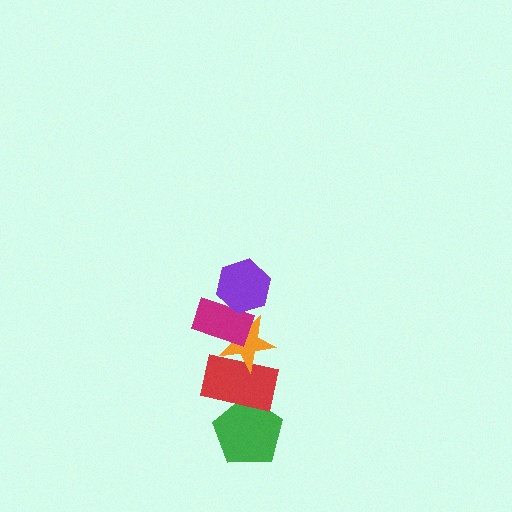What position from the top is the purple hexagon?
The purple hexagon is 1st from the top.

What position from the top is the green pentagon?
The green pentagon is 5th from the top.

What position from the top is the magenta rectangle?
The magenta rectangle is 2nd from the top.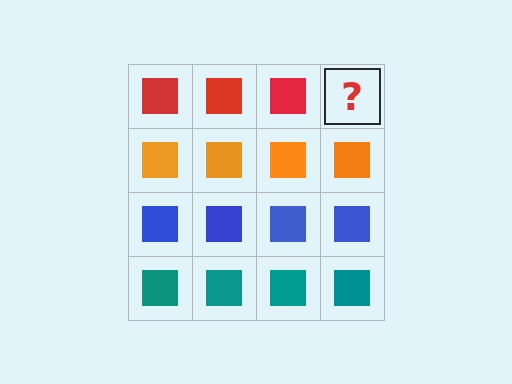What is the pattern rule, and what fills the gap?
The rule is that each row has a consistent color. The gap should be filled with a red square.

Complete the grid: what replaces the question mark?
The question mark should be replaced with a red square.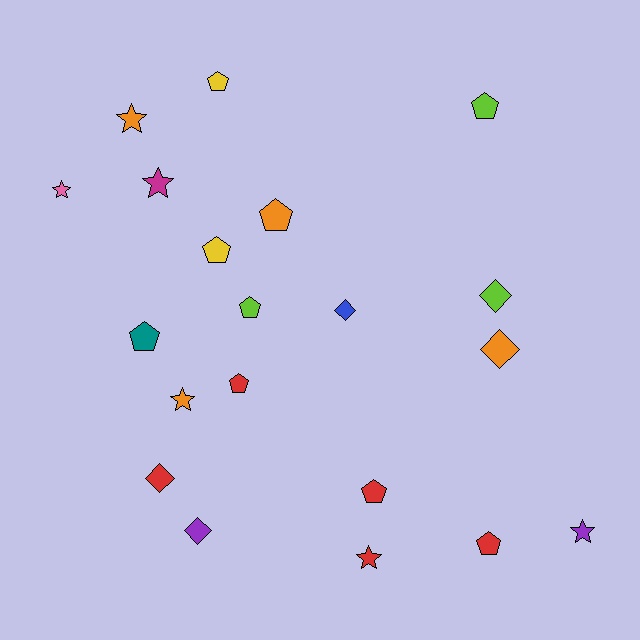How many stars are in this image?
There are 6 stars.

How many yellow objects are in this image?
There are 2 yellow objects.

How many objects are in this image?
There are 20 objects.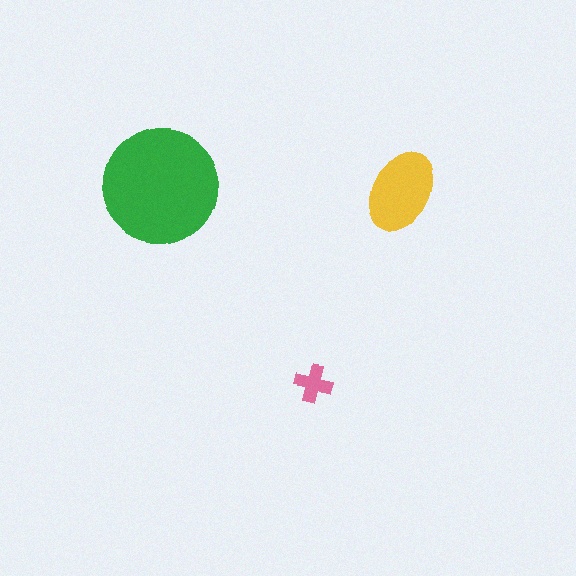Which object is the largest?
The green circle.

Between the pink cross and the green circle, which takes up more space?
The green circle.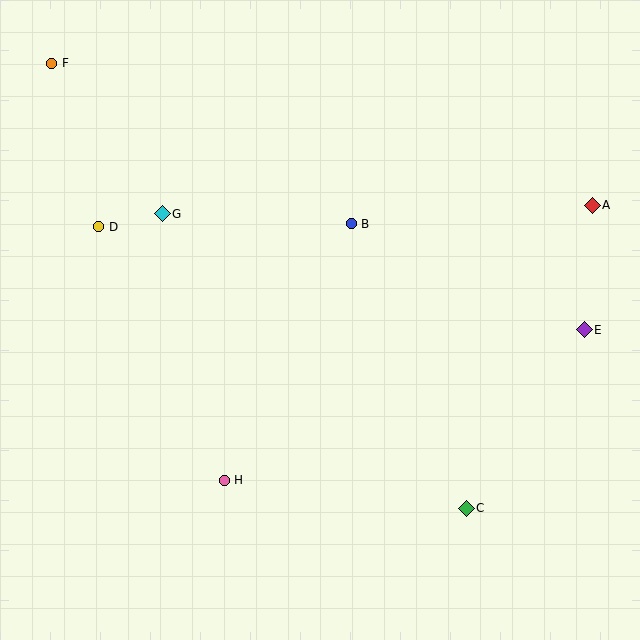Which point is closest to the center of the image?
Point B at (351, 224) is closest to the center.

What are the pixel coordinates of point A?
Point A is at (592, 205).